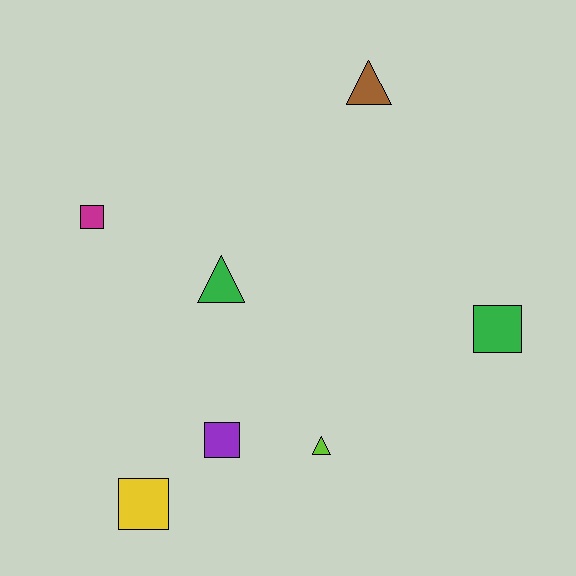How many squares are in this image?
There are 4 squares.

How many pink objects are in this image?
There are no pink objects.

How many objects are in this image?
There are 7 objects.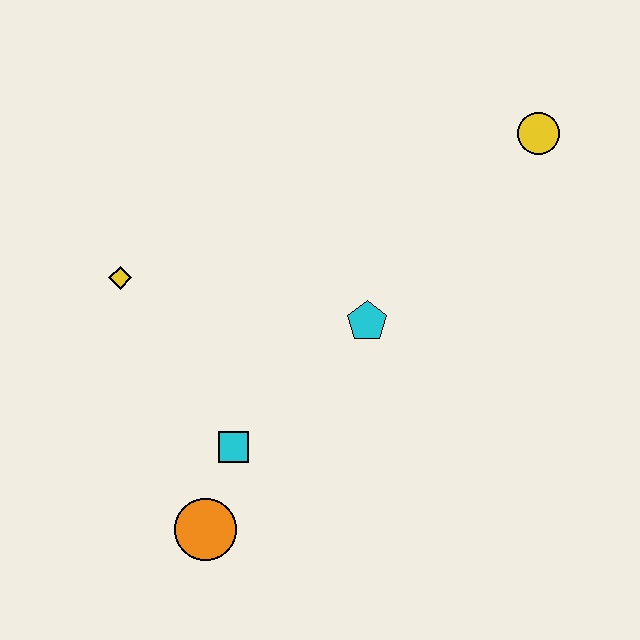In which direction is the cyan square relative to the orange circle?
The cyan square is above the orange circle.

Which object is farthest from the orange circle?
The yellow circle is farthest from the orange circle.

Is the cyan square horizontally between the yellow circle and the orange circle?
Yes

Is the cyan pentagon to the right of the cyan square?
Yes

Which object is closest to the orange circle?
The cyan square is closest to the orange circle.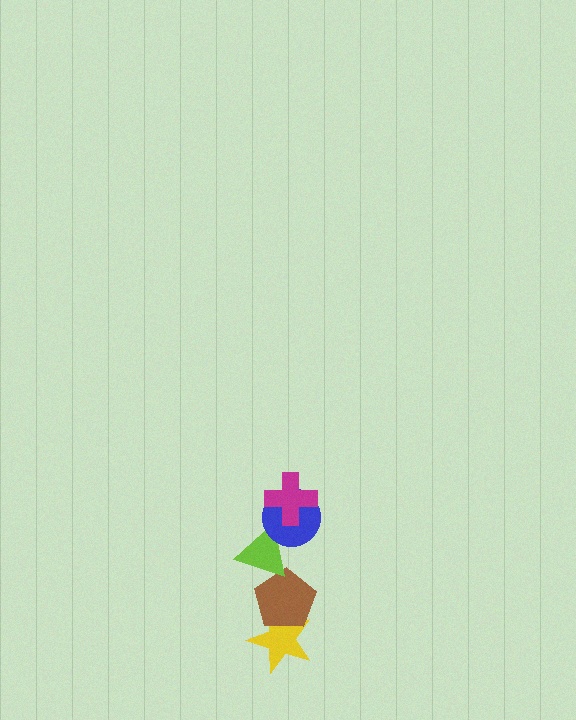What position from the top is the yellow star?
The yellow star is 5th from the top.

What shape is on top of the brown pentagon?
The lime triangle is on top of the brown pentagon.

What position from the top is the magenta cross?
The magenta cross is 1st from the top.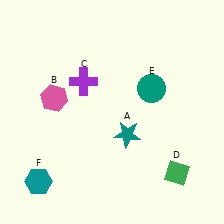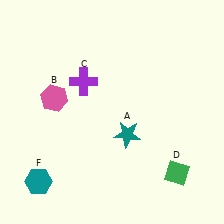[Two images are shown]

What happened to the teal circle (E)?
The teal circle (E) was removed in Image 2. It was in the top-right area of Image 1.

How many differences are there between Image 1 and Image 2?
There is 1 difference between the two images.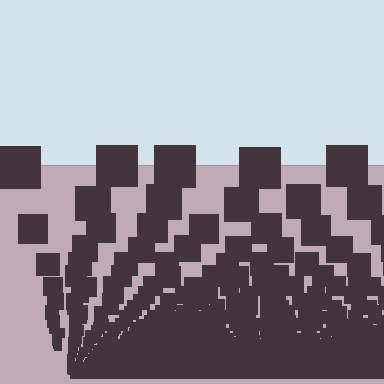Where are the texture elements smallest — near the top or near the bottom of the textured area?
Near the bottom.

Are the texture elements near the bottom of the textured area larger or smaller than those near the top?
Smaller. The gradient is inverted — elements near the bottom are smaller and denser.